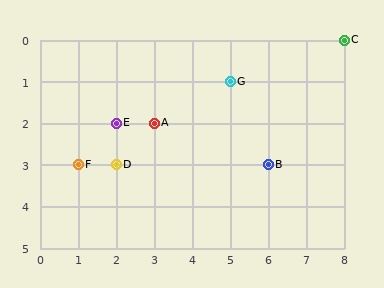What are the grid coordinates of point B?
Point B is at grid coordinates (6, 3).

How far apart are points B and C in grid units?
Points B and C are 2 columns and 3 rows apart (about 3.6 grid units diagonally).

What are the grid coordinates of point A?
Point A is at grid coordinates (3, 2).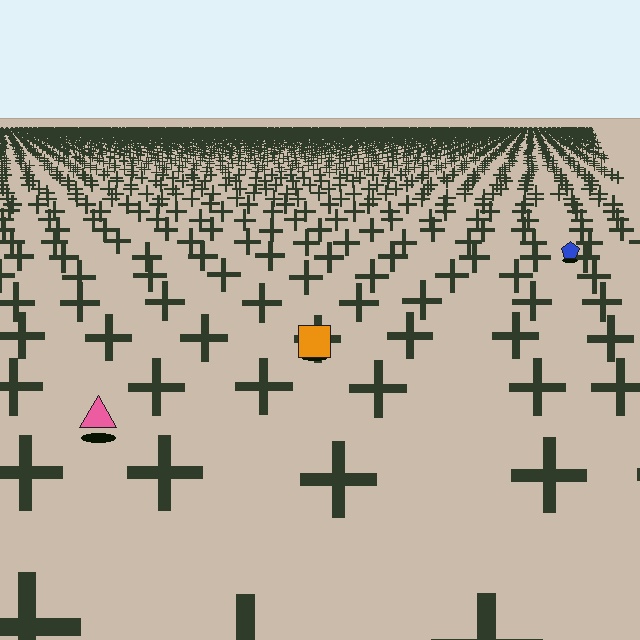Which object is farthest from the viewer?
The blue pentagon is farthest from the viewer. It appears smaller and the ground texture around it is denser.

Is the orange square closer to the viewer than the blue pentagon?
Yes. The orange square is closer — you can tell from the texture gradient: the ground texture is coarser near it.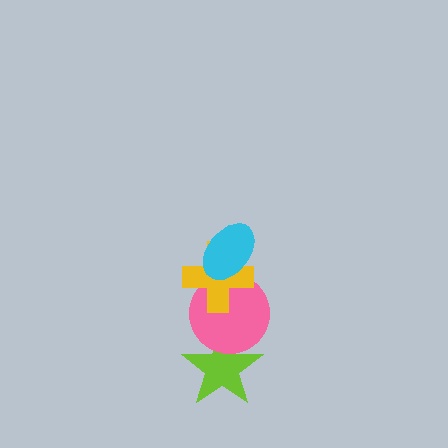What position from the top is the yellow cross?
The yellow cross is 2nd from the top.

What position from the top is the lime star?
The lime star is 4th from the top.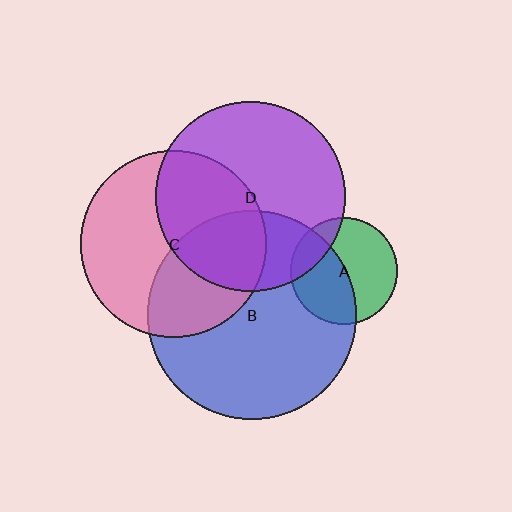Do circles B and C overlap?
Yes.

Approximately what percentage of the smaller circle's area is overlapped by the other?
Approximately 40%.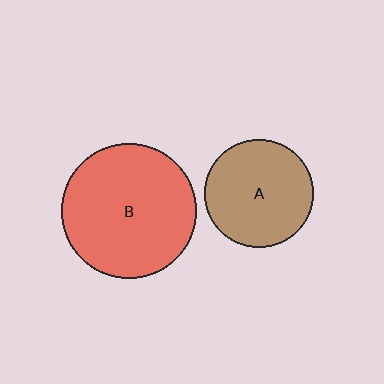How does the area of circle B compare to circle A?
Approximately 1.5 times.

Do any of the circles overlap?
No, none of the circles overlap.